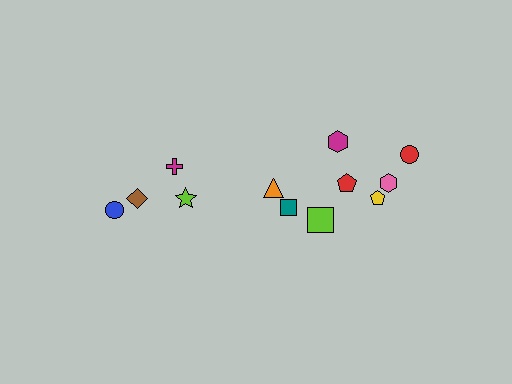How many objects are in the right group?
There are 8 objects.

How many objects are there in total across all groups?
There are 12 objects.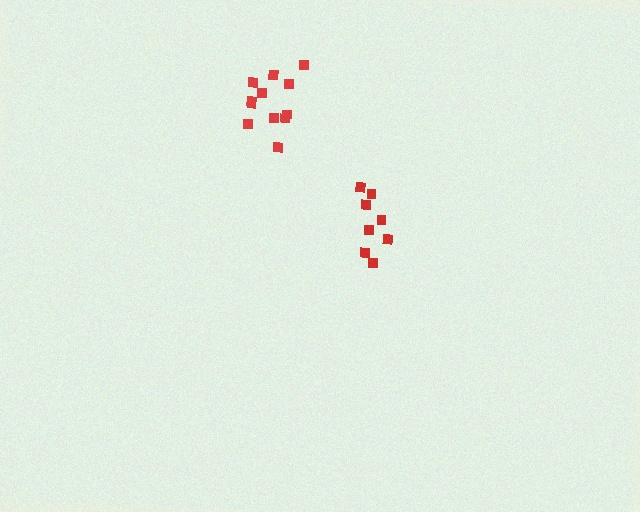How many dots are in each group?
Group 1: 8 dots, Group 2: 12 dots (20 total).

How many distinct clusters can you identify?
There are 2 distinct clusters.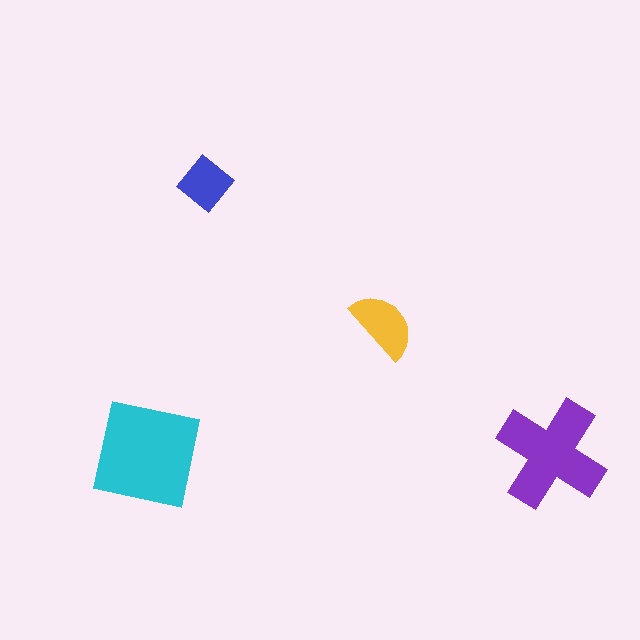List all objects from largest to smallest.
The cyan square, the purple cross, the yellow semicircle, the blue diamond.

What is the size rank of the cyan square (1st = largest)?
1st.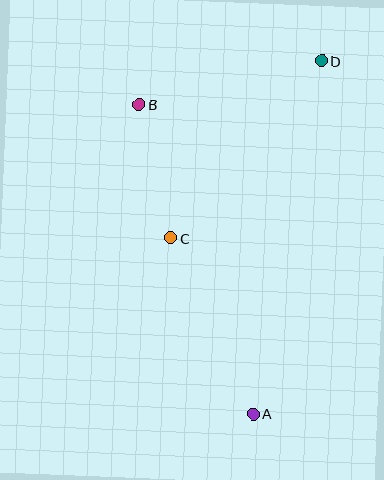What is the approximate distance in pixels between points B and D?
The distance between B and D is approximately 188 pixels.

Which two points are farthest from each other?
Points A and D are farthest from each other.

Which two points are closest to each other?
Points B and C are closest to each other.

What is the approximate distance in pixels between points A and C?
The distance between A and C is approximately 194 pixels.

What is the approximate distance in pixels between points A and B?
The distance between A and B is approximately 330 pixels.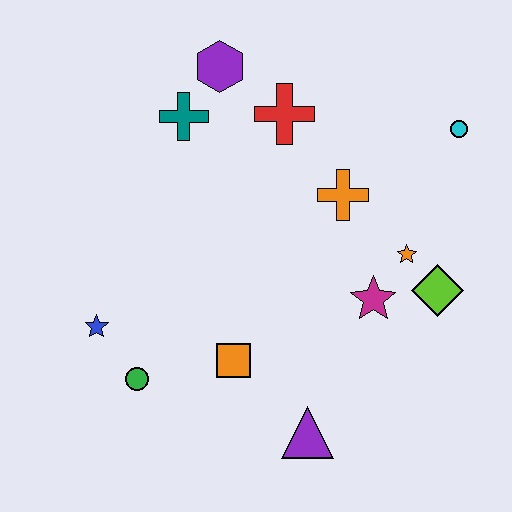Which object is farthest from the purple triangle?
The purple hexagon is farthest from the purple triangle.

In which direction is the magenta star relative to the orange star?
The magenta star is below the orange star.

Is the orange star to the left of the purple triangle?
No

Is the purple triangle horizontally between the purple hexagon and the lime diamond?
Yes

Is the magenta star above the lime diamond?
No